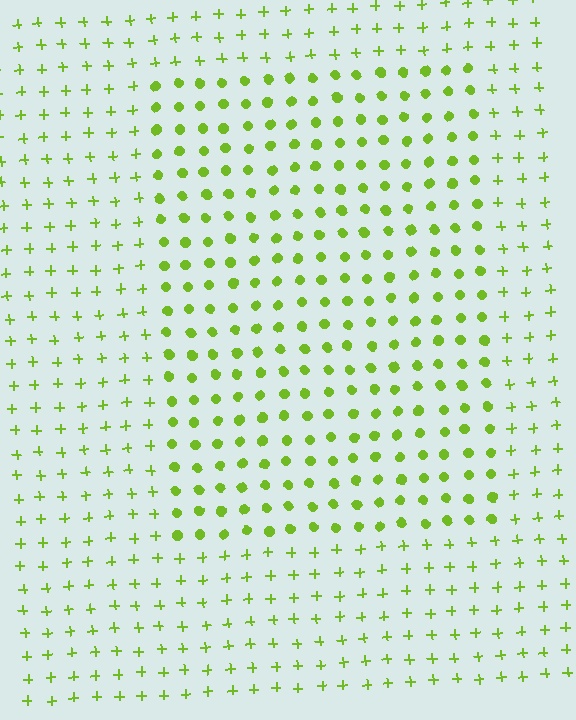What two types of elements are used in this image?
The image uses circles inside the rectangle region and plus signs outside it.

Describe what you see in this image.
The image is filled with small lime elements arranged in a uniform grid. A rectangle-shaped region contains circles, while the surrounding area contains plus signs. The boundary is defined purely by the change in element shape.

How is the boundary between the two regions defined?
The boundary is defined by a change in element shape: circles inside vs. plus signs outside. All elements share the same color and spacing.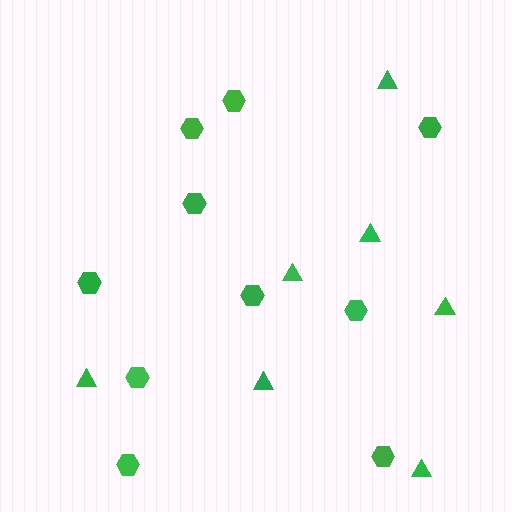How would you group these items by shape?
There are 2 groups: one group of triangles (7) and one group of hexagons (10).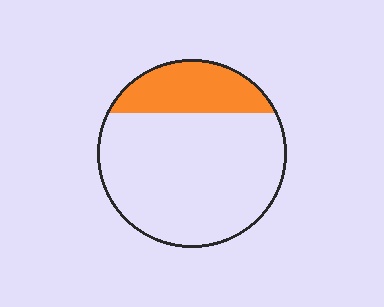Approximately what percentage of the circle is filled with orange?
Approximately 25%.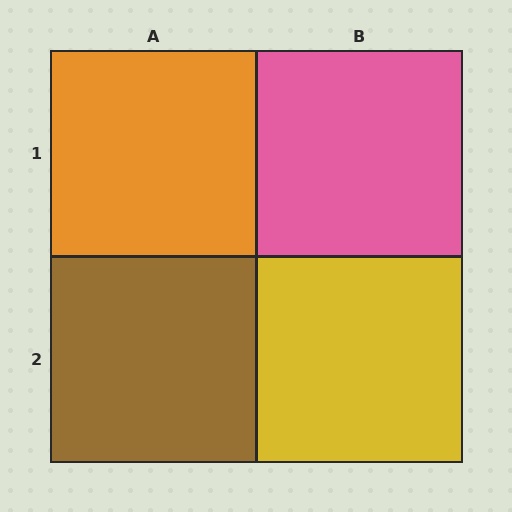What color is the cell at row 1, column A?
Orange.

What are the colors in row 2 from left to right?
Brown, yellow.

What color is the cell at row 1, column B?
Pink.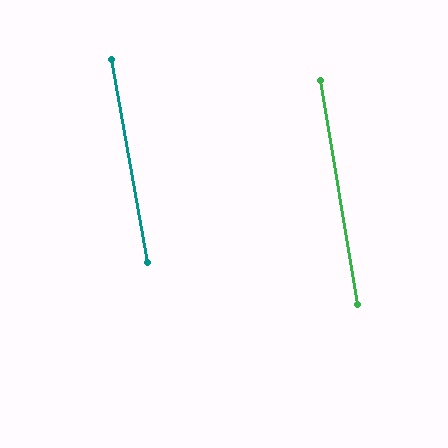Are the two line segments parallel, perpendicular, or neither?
Parallel — their directions differ by only 0.6°.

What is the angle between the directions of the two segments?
Approximately 1 degree.